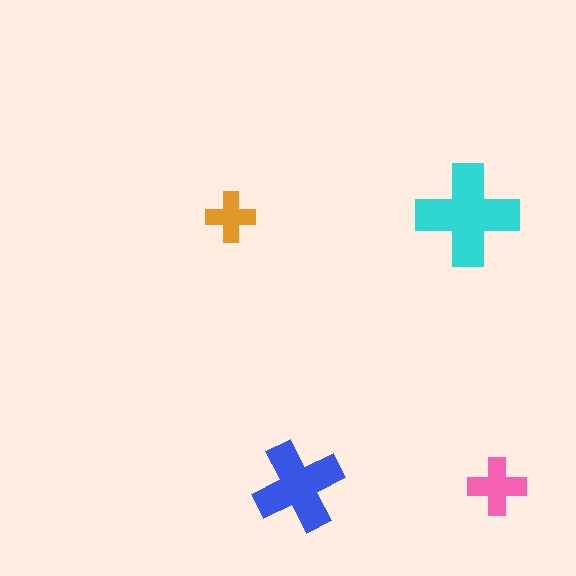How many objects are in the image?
There are 4 objects in the image.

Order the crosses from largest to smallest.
the cyan one, the blue one, the pink one, the orange one.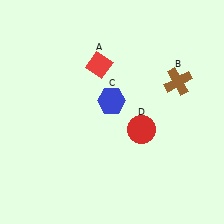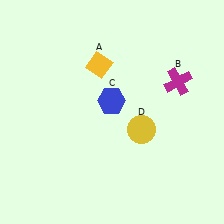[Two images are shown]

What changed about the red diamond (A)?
In Image 1, A is red. In Image 2, it changed to yellow.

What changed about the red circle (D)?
In Image 1, D is red. In Image 2, it changed to yellow.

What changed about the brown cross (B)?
In Image 1, B is brown. In Image 2, it changed to magenta.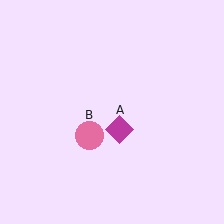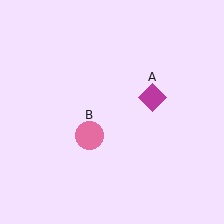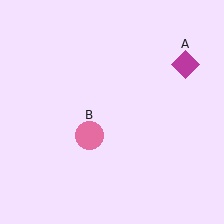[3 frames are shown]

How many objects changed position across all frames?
1 object changed position: magenta diamond (object A).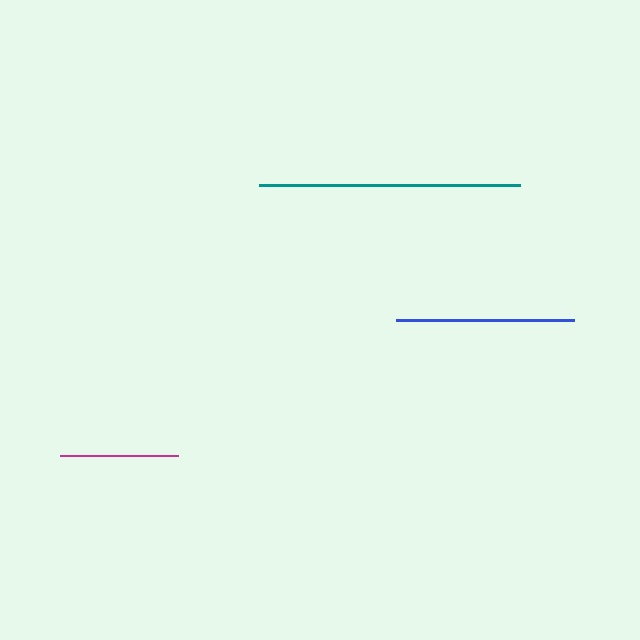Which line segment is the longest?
The teal line is the longest at approximately 260 pixels.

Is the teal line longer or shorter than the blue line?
The teal line is longer than the blue line.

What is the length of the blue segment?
The blue segment is approximately 178 pixels long.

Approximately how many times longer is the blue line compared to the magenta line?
The blue line is approximately 1.5 times the length of the magenta line.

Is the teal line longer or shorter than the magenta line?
The teal line is longer than the magenta line.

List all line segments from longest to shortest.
From longest to shortest: teal, blue, magenta.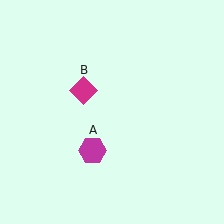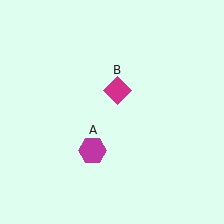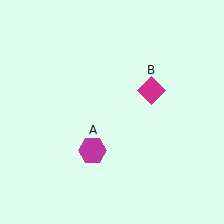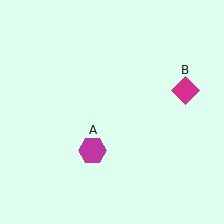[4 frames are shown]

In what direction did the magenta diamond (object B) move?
The magenta diamond (object B) moved right.